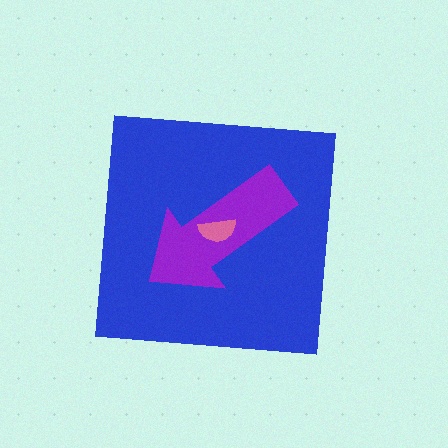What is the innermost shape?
The pink semicircle.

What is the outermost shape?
The blue square.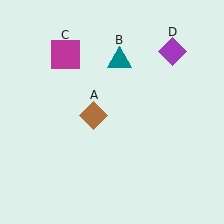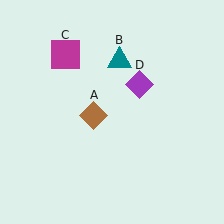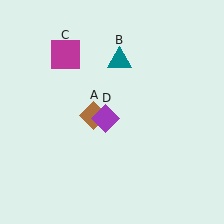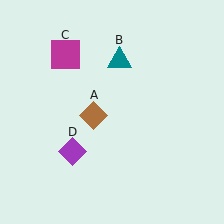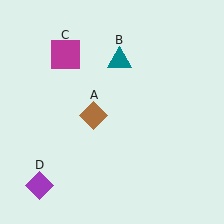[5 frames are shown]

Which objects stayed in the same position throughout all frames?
Brown diamond (object A) and teal triangle (object B) and magenta square (object C) remained stationary.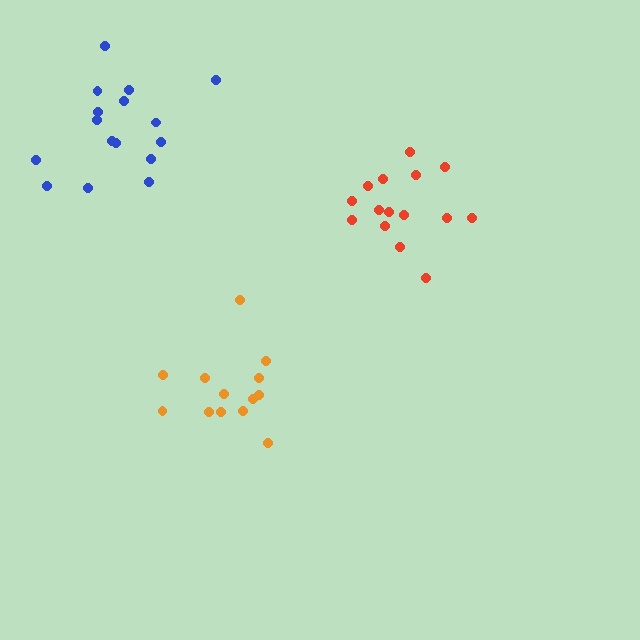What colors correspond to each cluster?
The clusters are colored: orange, red, blue.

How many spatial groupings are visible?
There are 3 spatial groupings.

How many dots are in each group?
Group 1: 13 dots, Group 2: 15 dots, Group 3: 16 dots (44 total).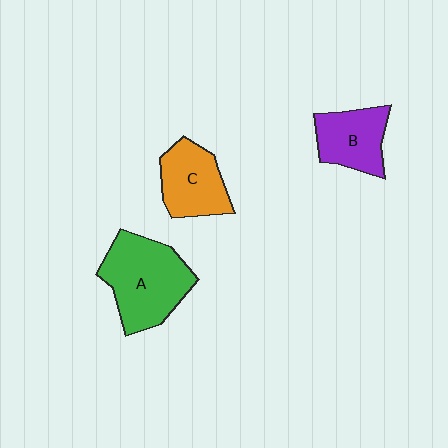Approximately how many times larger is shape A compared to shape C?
Approximately 1.5 times.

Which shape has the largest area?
Shape A (green).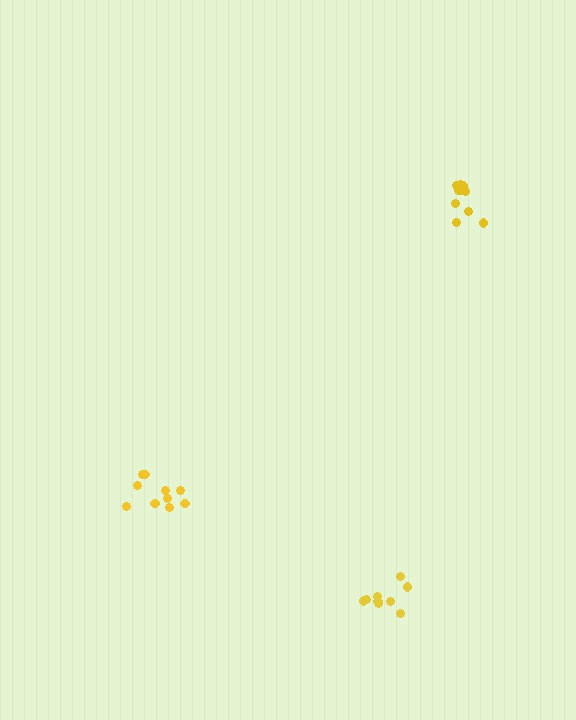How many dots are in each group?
Group 1: 10 dots, Group 2: 11 dots, Group 3: 9 dots (30 total).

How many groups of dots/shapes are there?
There are 3 groups.